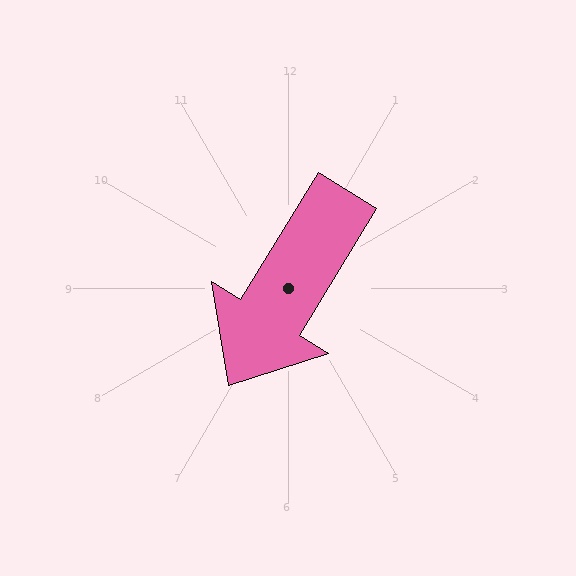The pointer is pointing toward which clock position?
Roughly 7 o'clock.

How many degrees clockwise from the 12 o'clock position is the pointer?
Approximately 211 degrees.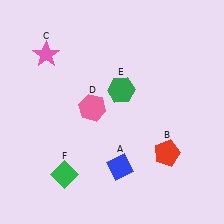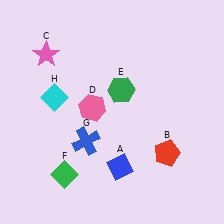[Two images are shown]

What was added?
A blue cross (G), a cyan diamond (H) were added in Image 2.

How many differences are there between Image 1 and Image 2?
There are 2 differences between the two images.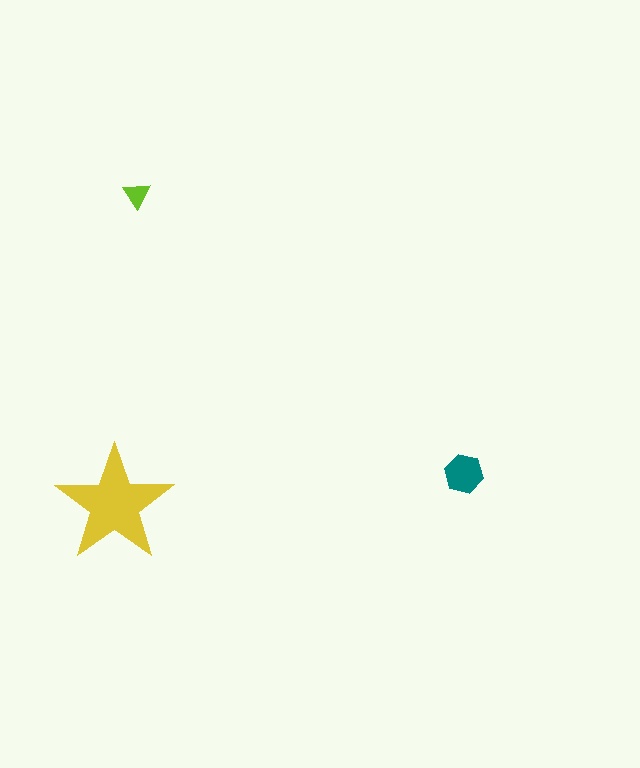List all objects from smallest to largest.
The lime triangle, the teal hexagon, the yellow star.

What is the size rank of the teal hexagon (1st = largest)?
2nd.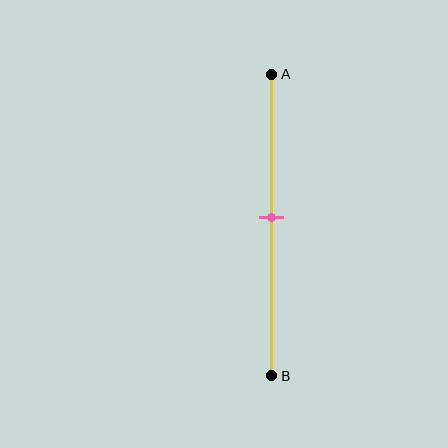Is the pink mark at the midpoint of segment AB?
Yes, the mark is approximately at the midpoint.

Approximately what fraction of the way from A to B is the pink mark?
The pink mark is approximately 45% of the way from A to B.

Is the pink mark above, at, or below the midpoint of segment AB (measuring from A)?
The pink mark is approximately at the midpoint of segment AB.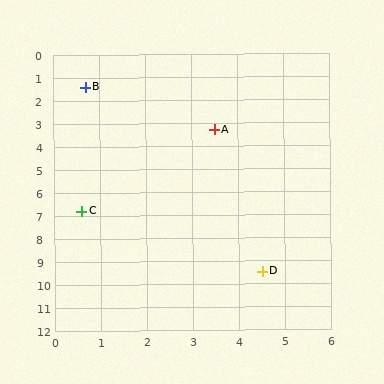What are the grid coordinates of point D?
Point D is at approximately (4.5, 9.5).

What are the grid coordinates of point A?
Point A is at approximately (3.5, 3.3).